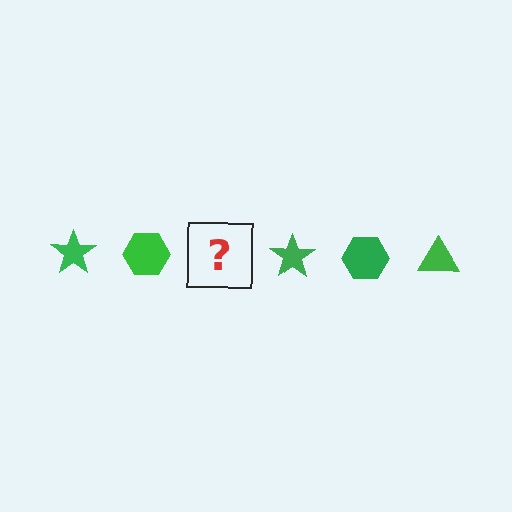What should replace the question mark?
The question mark should be replaced with a green triangle.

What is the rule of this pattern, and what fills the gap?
The rule is that the pattern cycles through star, hexagon, triangle shapes in green. The gap should be filled with a green triangle.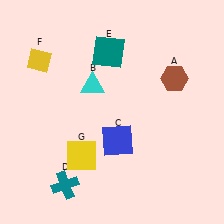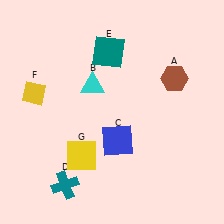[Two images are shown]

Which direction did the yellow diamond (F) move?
The yellow diamond (F) moved down.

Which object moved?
The yellow diamond (F) moved down.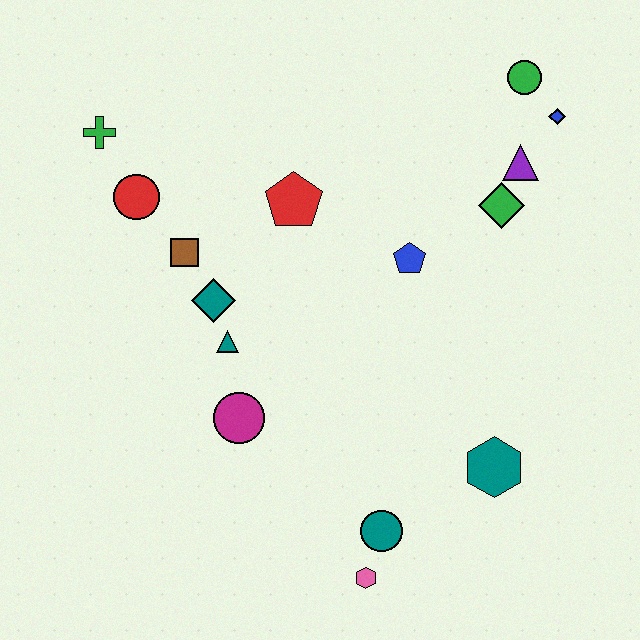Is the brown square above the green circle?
No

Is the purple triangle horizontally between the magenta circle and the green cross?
No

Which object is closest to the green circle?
The blue diamond is closest to the green circle.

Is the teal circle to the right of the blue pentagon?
No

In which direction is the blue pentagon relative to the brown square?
The blue pentagon is to the right of the brown square.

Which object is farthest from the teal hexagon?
The green cross is farthest from the teal hexagon.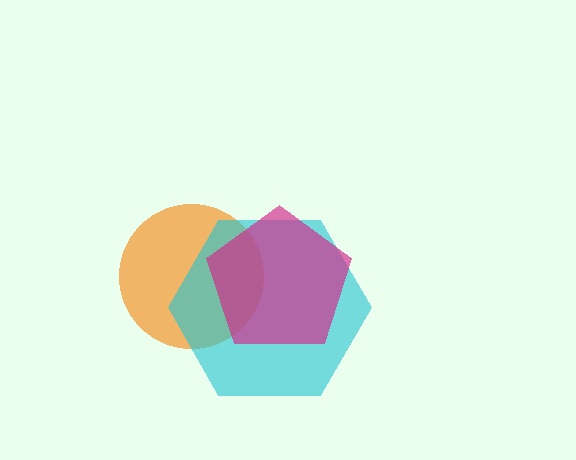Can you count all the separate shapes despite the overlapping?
Yes, there are 3 separate shapes.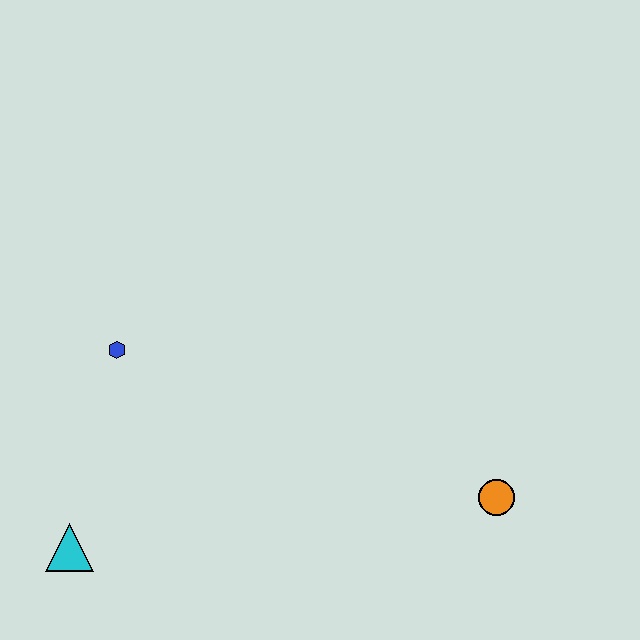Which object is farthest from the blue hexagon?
The orange circle is farthest from the blue hexagon.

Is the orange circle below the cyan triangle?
No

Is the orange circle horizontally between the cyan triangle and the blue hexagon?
No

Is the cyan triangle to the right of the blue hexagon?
No